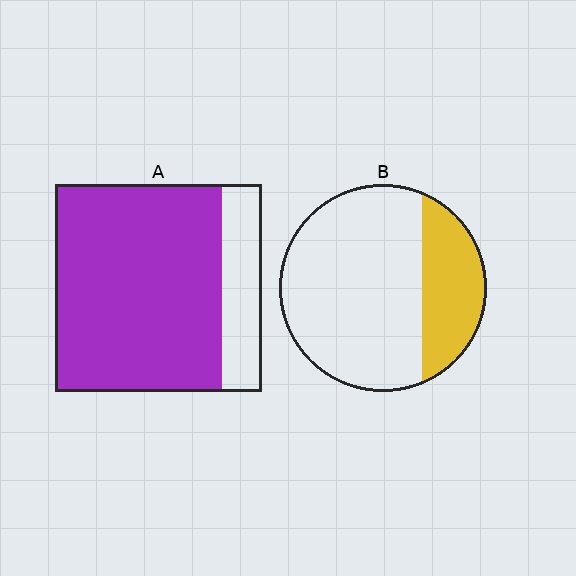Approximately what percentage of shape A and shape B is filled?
A is approximately 80% and B is approximately 25%.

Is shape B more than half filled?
No.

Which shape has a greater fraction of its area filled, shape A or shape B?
Shape A.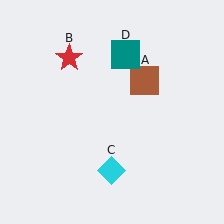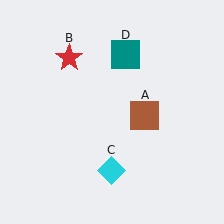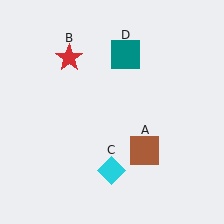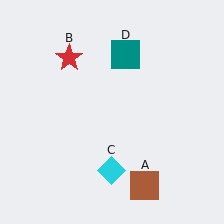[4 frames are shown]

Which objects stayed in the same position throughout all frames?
Red star (object B) and cyan diamond (object C) and teal square (object D) remained stationary.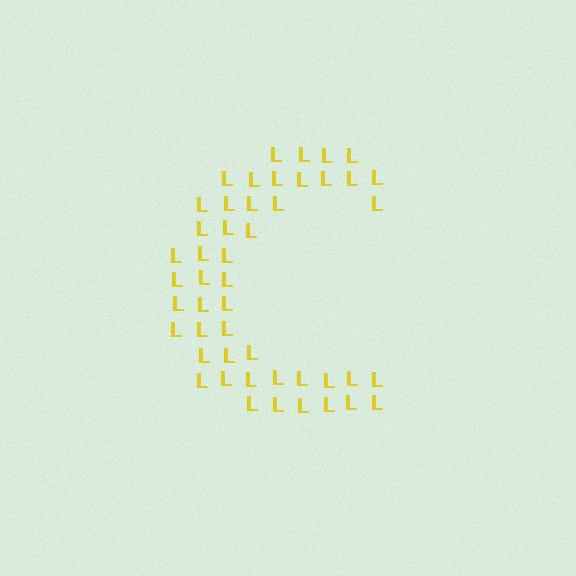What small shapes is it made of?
It is made of small letter L's.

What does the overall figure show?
The overall figure shows the letter C.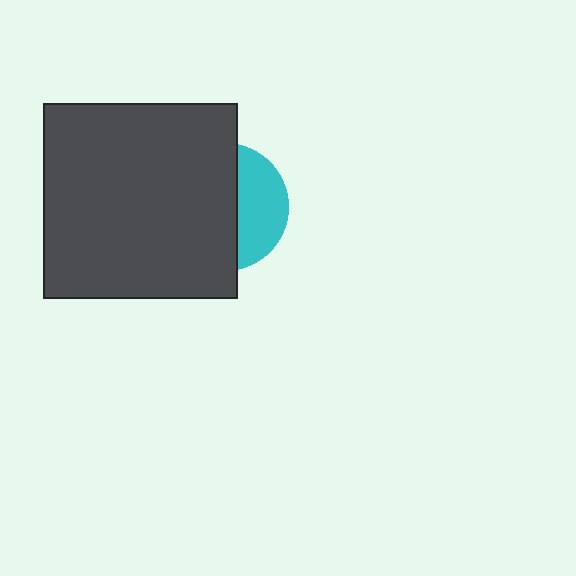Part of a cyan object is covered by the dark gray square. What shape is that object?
It is a circle.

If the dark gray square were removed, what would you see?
You would see the complete cyan circle.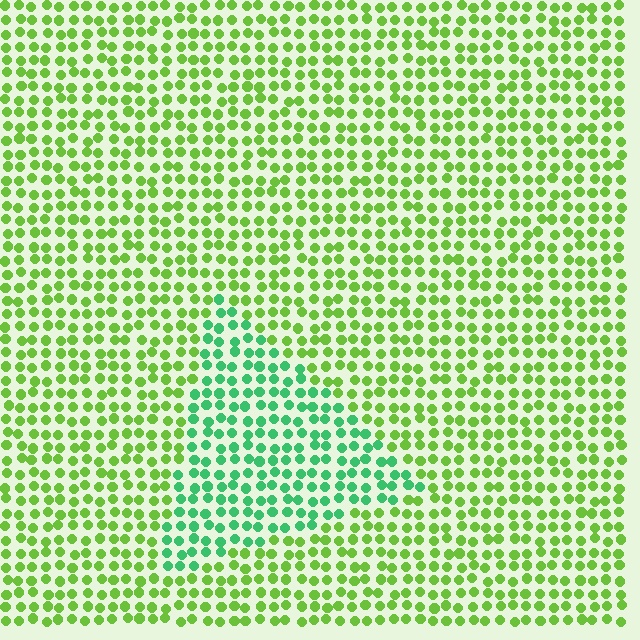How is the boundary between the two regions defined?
The boundary is defined purely by a slight shift in hue (about 44 degrees). Spacing, size, and orientation are identical on both sides.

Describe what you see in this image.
The image is filled with small lime elements in a uniform arrangement. A triangle-shaped region is visible where the elements are tinted to a slightly different hue, forming a subtle color boundary.